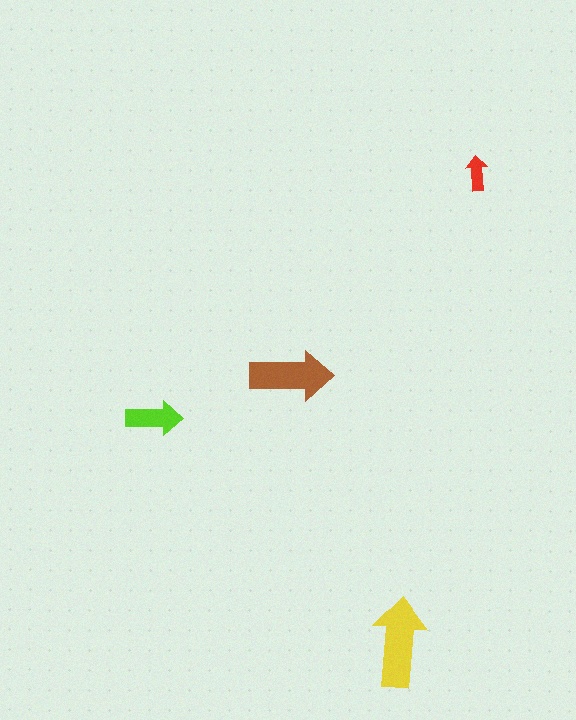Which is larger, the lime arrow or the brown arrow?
The brown one.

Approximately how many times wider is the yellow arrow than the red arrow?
About 2.5 times wider.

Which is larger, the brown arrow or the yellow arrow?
The yellow one.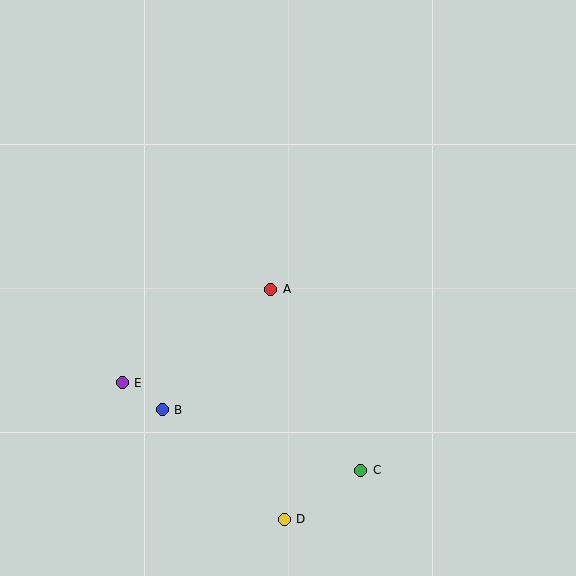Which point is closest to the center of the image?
Point A at (271, 289) is closest to the center.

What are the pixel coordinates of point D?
Point D is at (284, 519).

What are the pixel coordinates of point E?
Point E is at (122, 383).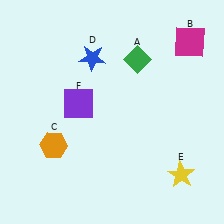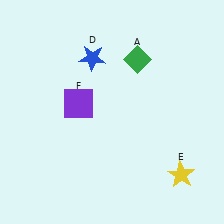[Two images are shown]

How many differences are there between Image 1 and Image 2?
There are 2 differences between the two images.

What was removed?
The orange hexagon (C), the magenta square (B) were removed in Image 2.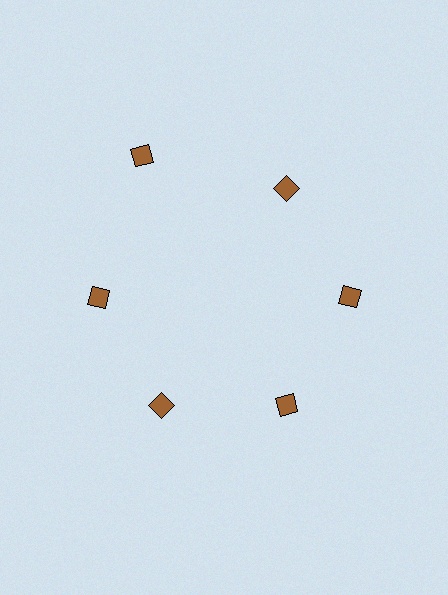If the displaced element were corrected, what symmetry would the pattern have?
It would have 6-fold rotational symmetry — the pattern would map onto itself every 60 degrees.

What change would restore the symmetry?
The symmetry would be restored by moving it inward, back onto the ring so that all 6 diamonds sit at equal angles and equal distance from the center.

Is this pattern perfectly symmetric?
No. The 6 brown diamonds are arranged in a ring, but one element near the 11 o'clock position is pushed outward from the center, breaking the 6-fold rotational symmetry.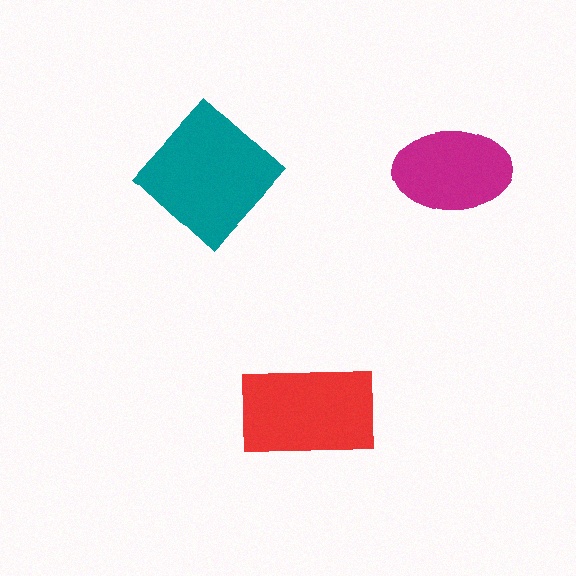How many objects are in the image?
There are 3 objects in the image.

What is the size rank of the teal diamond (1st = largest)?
1st.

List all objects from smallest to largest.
The magenta ellipse, the red rectangle, the teal diamond.